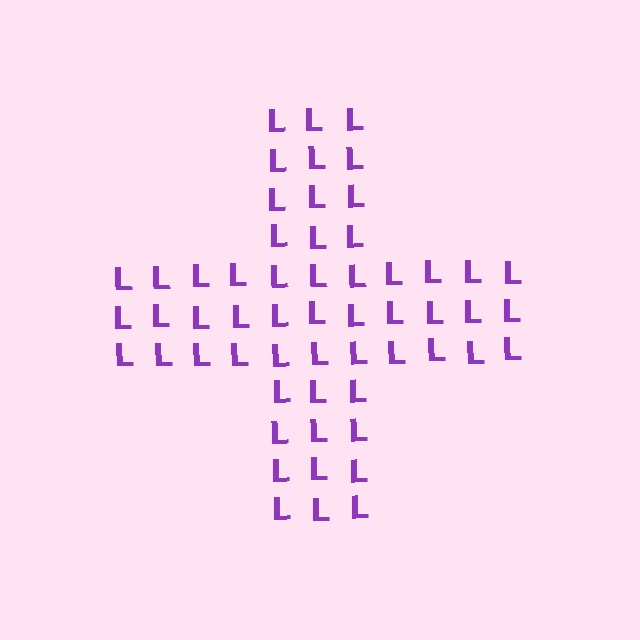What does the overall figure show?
The overall figure shows a cross.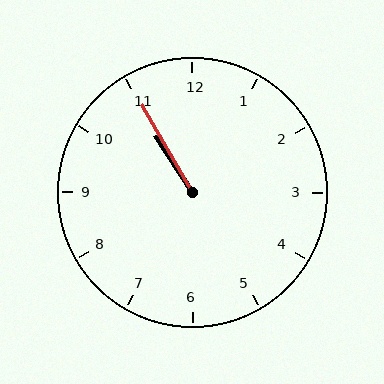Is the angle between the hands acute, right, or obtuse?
It is acute.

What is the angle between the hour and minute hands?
Approximately 2 degrees.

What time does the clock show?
10:55.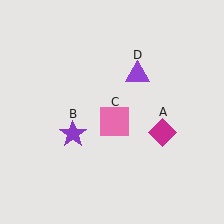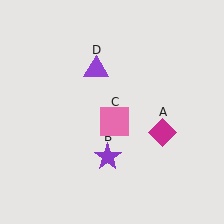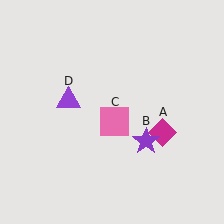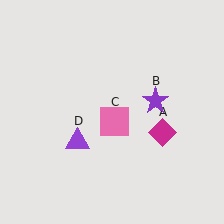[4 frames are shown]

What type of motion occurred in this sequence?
The purple star (object B), purple triangle (object D) rotated counterclockwise around the center of the scene.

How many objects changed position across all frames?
2 objects changed position: purple star (object B), purple triangle (object D).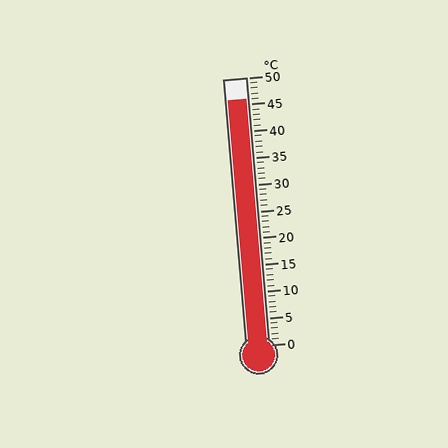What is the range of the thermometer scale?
The thermometer scale ranges from 0°C to 50°C.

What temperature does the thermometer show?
The thermometer shows approximately 46°C.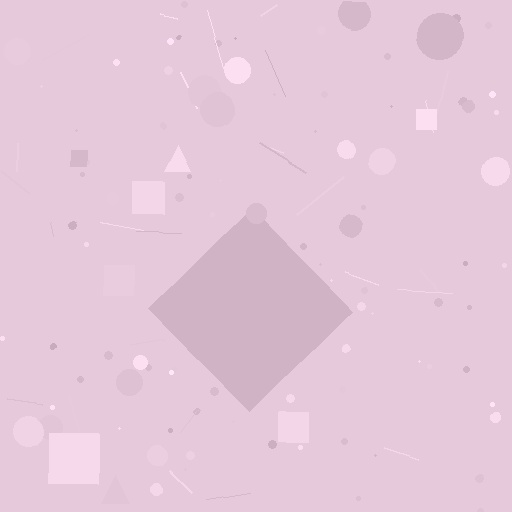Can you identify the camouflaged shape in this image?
The camouflaged shape is a diamond.